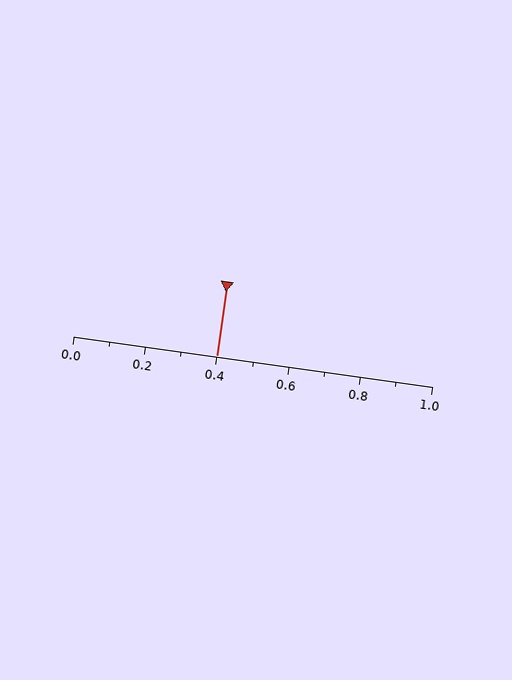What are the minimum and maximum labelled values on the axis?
The axis runs from 0.0 to 1.0.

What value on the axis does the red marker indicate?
The marker indicates approximately 0.4.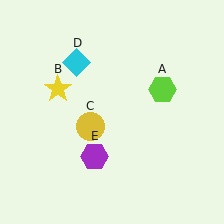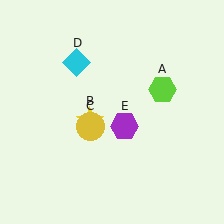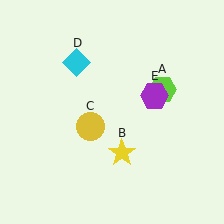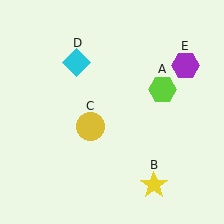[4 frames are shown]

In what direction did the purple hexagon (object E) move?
The purple hexagon (object E) moved up and to the right.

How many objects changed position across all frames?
2 objects changed position: yellow star (object B), purple hexagon (object E).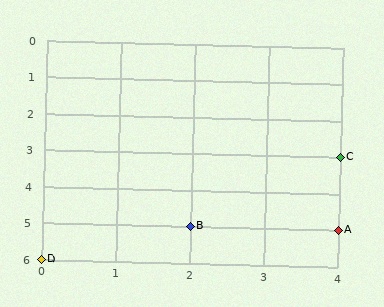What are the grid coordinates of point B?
Point B is at grid coordinates (2, 5).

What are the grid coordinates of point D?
Point D is at grid coordinates (0, 6).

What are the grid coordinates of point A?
Point A is at grid coordinates (4, 5).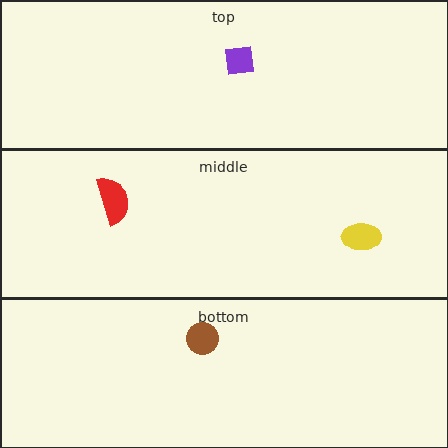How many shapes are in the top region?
1.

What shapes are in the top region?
The purple square.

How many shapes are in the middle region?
2.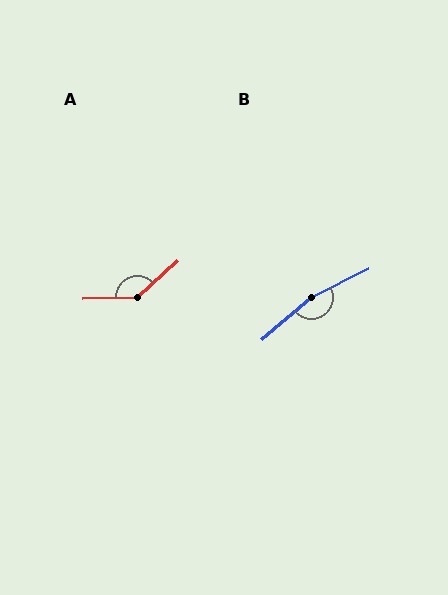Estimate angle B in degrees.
Approximately 166 degrees.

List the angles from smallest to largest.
A (139°), B (166°).